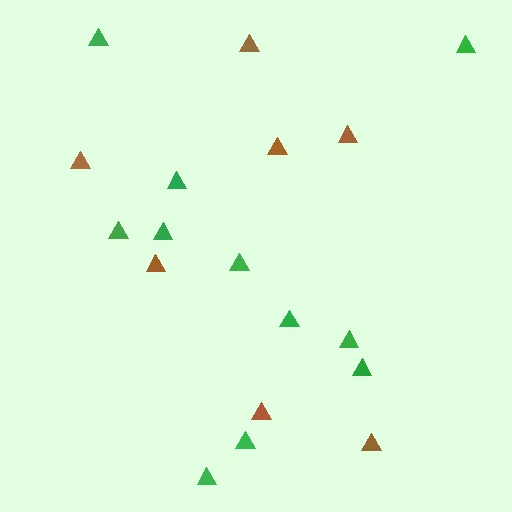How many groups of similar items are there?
There are 2 groups: one group of brown triangles (7) and one group of green triangles (11).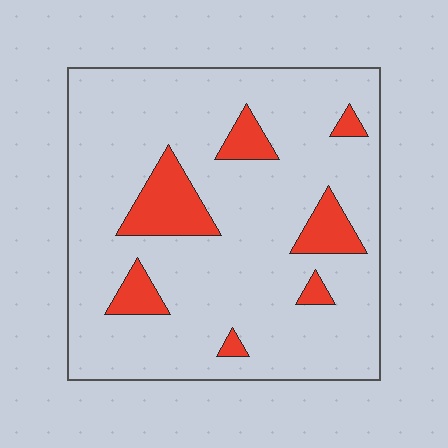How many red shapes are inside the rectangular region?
7.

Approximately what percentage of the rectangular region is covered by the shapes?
Approximately 15%.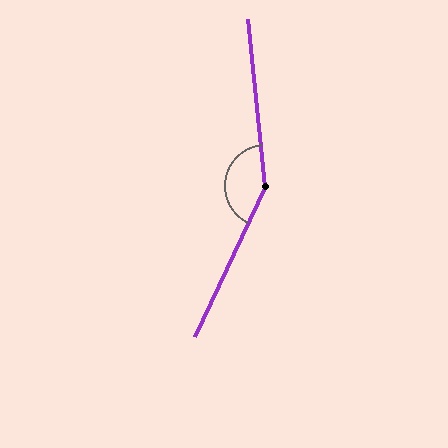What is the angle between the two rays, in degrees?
Approximately 149 degrees.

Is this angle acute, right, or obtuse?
It is obtuse.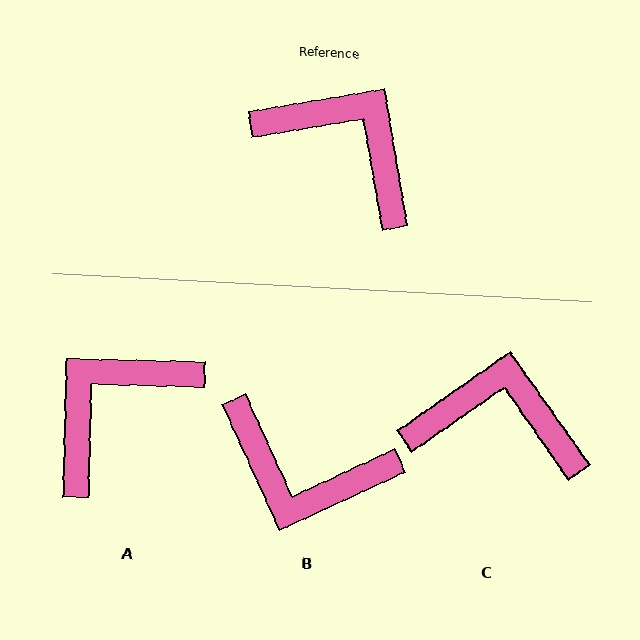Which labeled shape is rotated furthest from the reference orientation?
B, about 165 degrees away.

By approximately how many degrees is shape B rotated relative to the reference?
Approximately 165 degrees clockwise.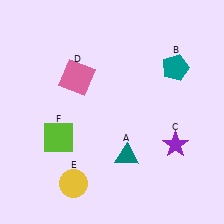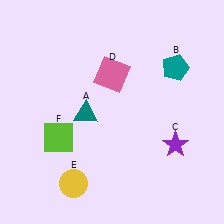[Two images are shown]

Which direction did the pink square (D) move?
The pink square (D) moved right.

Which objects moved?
The objects that moved are: the teal triangle (A), the pink square (D).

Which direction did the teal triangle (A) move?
The teal triangle (A) moved up.